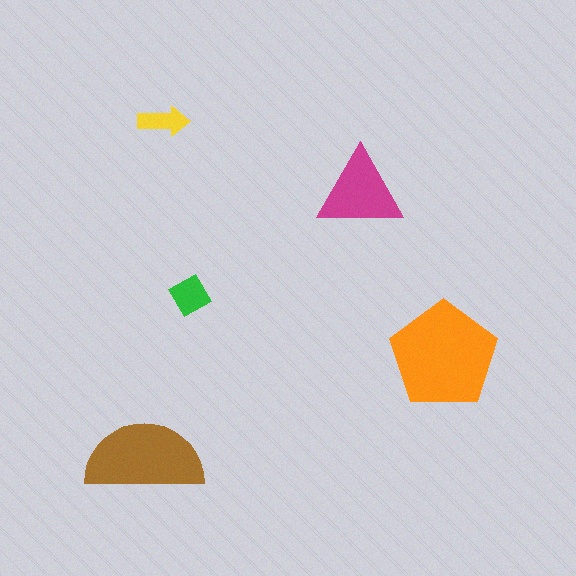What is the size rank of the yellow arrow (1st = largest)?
5th.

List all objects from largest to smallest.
The orange pentagon, the brown semicircle, the magenta triangle, the green diamond, the yellow arrow.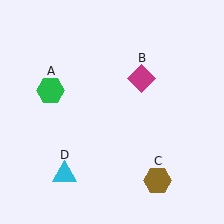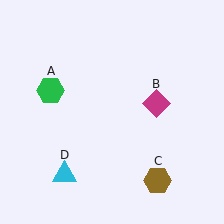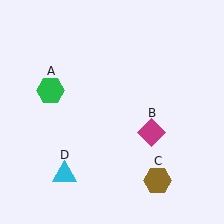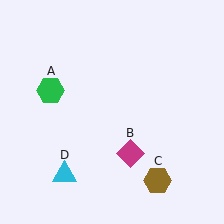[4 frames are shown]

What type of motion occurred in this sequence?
The magenta diamond (object B) rotated clockwise around the center of the scene.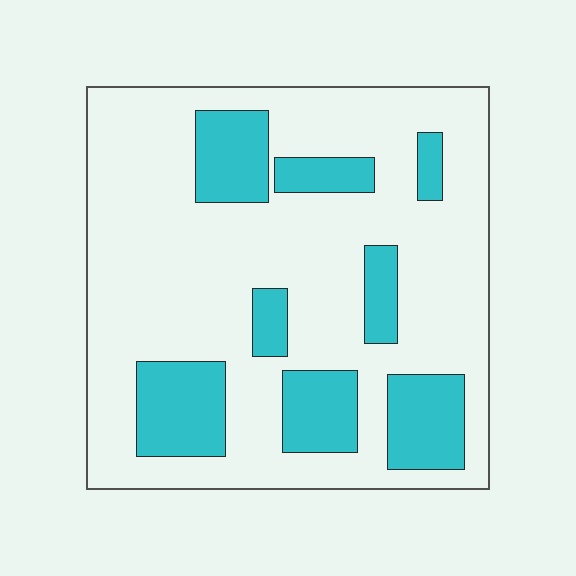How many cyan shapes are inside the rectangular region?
8.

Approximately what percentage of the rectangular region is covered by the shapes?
Approximately 25%.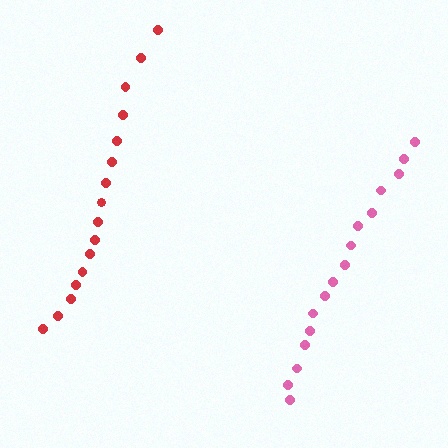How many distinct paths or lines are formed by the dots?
There are 2 distinct paths.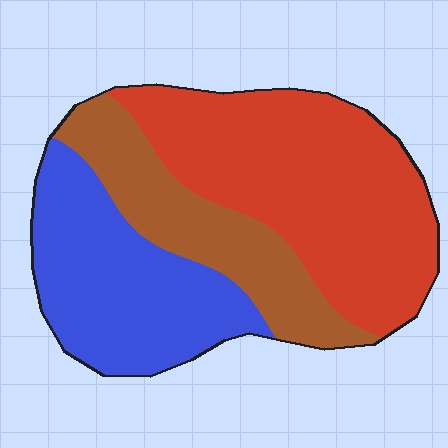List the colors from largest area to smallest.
From largest to smallest: red, blue, brown.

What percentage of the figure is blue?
Blue covers around 30% of the figure.